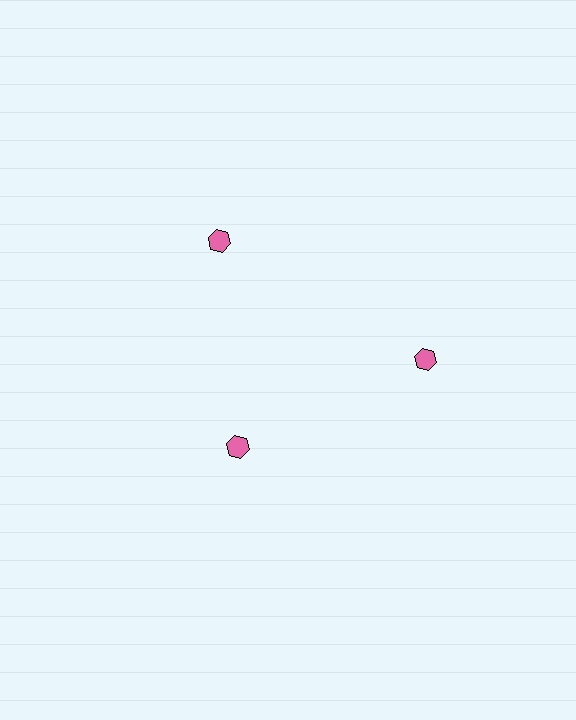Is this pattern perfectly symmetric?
No. The 3 pink hexagons are arranged in a ring, but one element near the 7 o'clock position is pulled inward toward the center, breaking the 3-fold rotational symmetry.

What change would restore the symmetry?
The symmetry would be restored by moving it outward, back onto the ring so that all 3 hexagons sit at equal angles and equal distance from the center.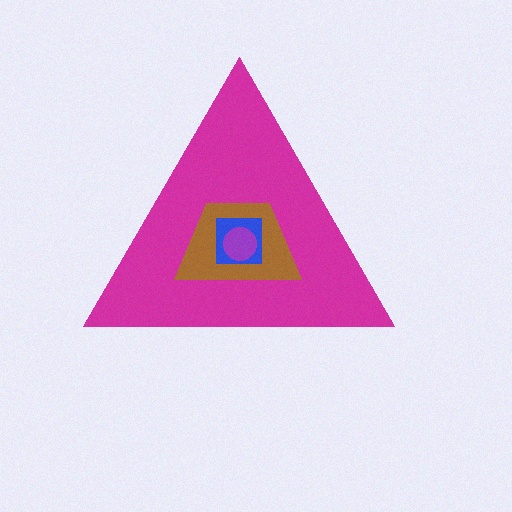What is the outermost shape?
The magenta triangle.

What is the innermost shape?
The purple circle.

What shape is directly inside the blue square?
The purple circle.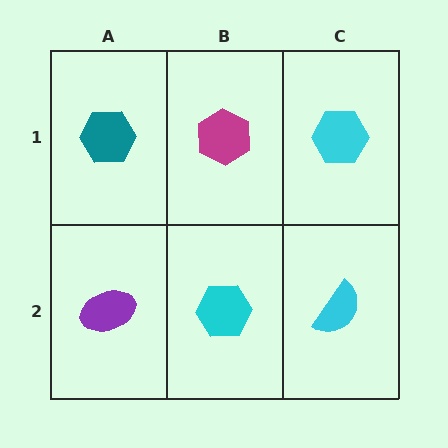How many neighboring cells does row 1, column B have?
3.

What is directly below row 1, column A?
A purple ellipse.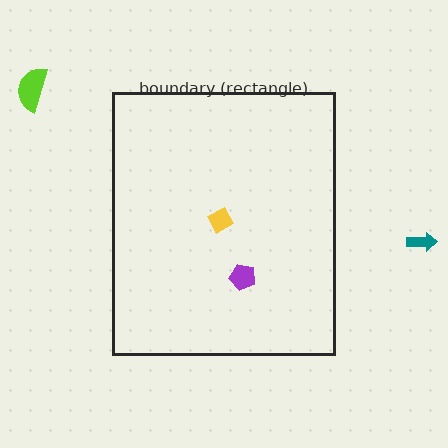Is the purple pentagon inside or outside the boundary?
Inside.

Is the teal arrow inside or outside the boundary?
Outside.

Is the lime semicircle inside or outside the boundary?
Outside.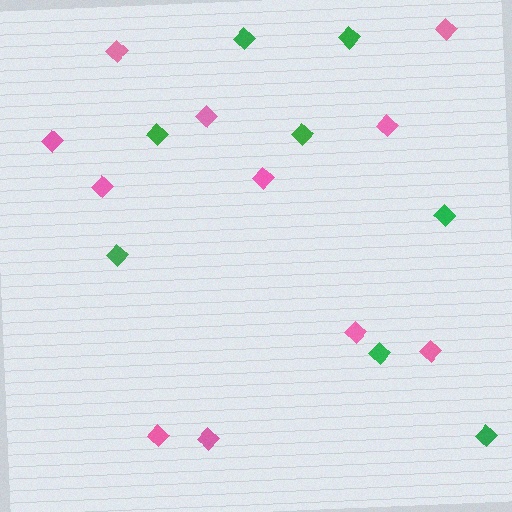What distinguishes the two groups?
There are 2 groups: one group of green diamonds (8) and one group of pink diamonds (11).